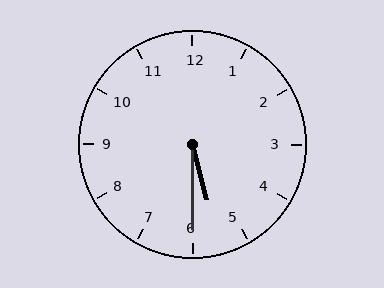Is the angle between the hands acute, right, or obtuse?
It is acute.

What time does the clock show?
5:30.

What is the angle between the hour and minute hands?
Approximately 15 degrees.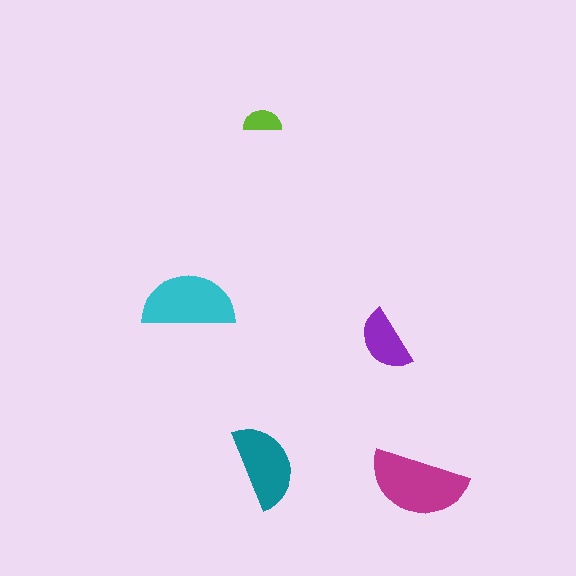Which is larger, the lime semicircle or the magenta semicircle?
The magenta one.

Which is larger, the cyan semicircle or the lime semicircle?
The cyan one.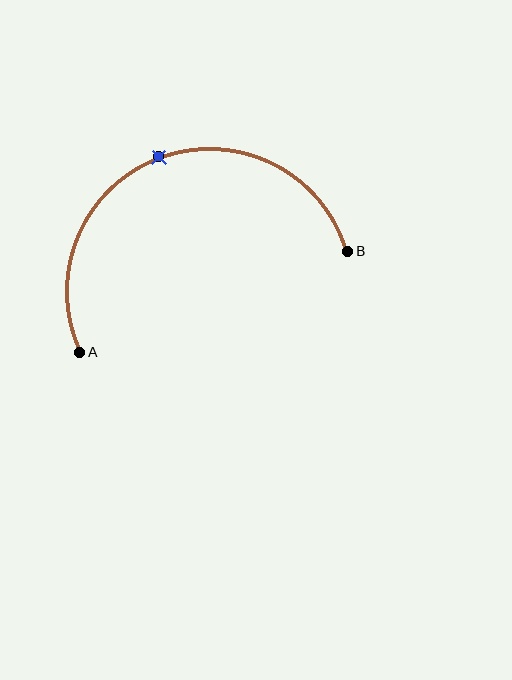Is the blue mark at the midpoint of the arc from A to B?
Yes. The blue mark lies on the arc at equal arc-length from both A and B — it is the arc midpoint.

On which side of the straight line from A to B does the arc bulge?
The arc bulges above the straight line connecting A and B.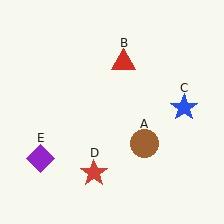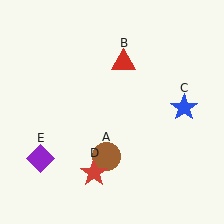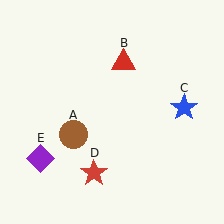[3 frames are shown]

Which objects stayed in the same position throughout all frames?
Red triangle (object B) and blue star (object C) and red star (object D) and purple diamond (object E) remained stationary.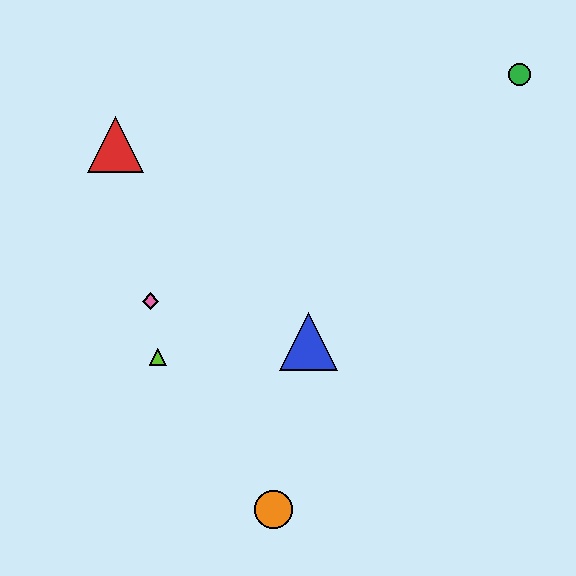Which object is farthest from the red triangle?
The green circle is farthest from the red triangle.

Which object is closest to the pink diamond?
The lime triangle is closest to the pink diamond.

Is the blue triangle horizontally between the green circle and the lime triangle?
Yes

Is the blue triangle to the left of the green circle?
Yes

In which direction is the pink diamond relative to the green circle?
The pink diamond is to the left of the green circle.